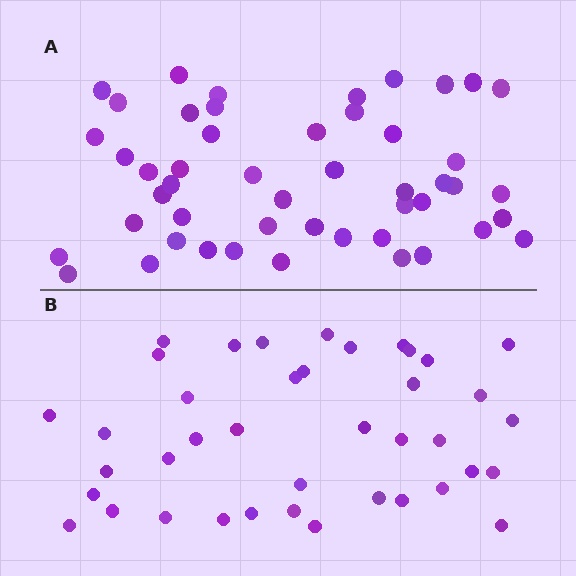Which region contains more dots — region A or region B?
Region A (the top region) has more dots.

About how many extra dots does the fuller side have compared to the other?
Region A has roughly 8 or so more dots than region B.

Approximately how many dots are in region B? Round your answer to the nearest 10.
About 40 dots.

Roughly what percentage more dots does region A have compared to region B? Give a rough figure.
About 20% more.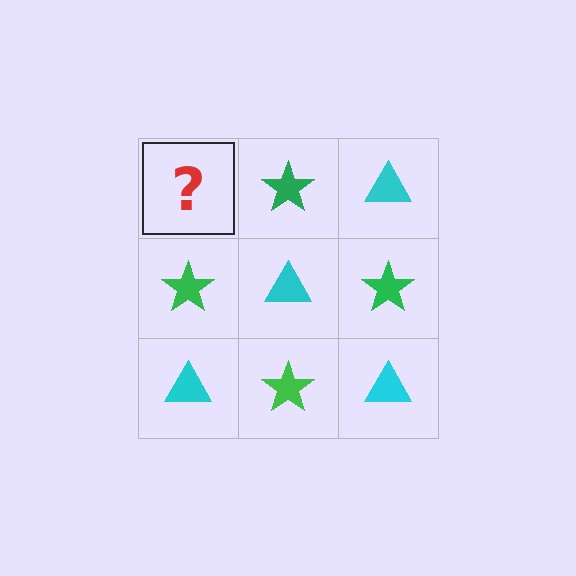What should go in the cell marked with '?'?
The missing cell should contain a cyan triangle.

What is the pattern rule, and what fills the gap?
The rule is that it alternates cyan triangle and green star in a checkerboard pattern. The gap should be filled with a cyan triangle.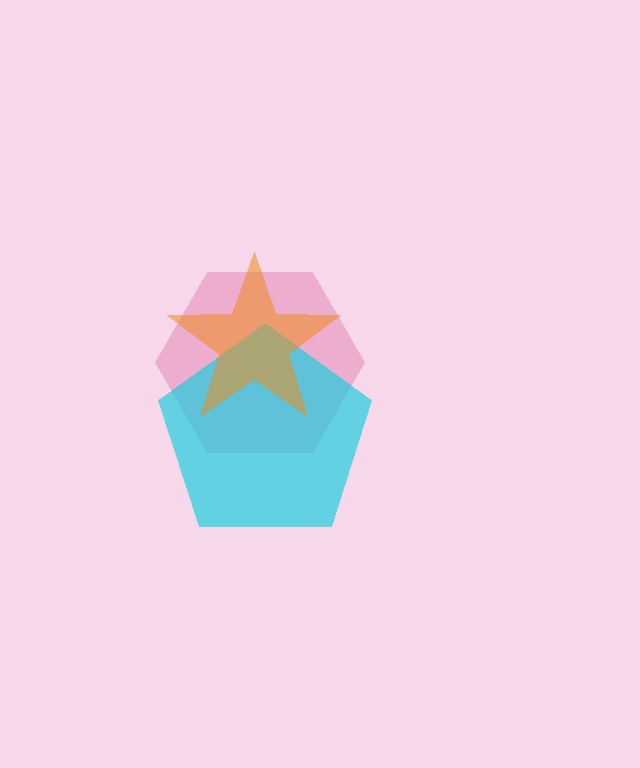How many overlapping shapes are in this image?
There are 3 overlapping shapes in the image.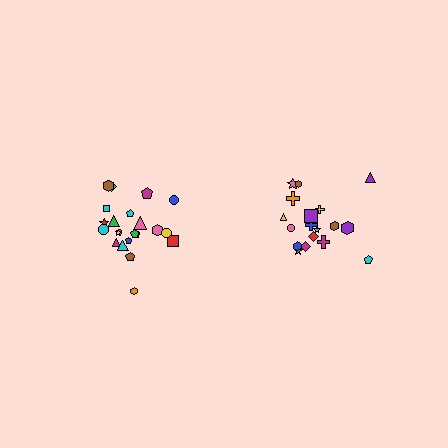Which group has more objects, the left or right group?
The left group.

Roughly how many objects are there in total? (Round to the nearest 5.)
Roughly 40 objects in total.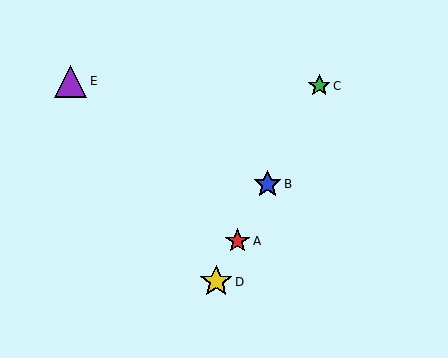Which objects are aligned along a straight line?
Objects A, B, C, D are aligned along a straight line.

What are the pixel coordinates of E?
Object E is at (71, 81).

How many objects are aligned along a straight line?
4 objects (A, B, C, D) are aligned along a straight line.